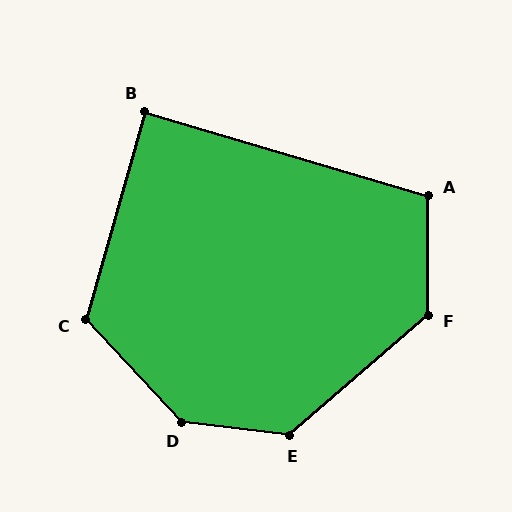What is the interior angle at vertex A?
Approximately 107 degrees (obtuse).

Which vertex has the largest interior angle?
D, at approximately 140 degrees.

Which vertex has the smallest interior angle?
B, at approximately 89 degrees.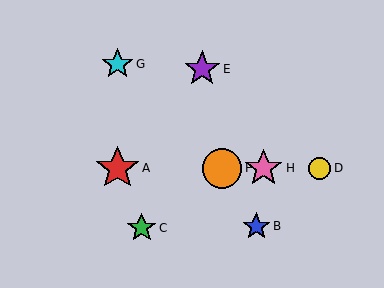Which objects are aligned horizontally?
Objects A, D, F, H are aligned horizontally.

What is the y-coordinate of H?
Object H is at y≈168.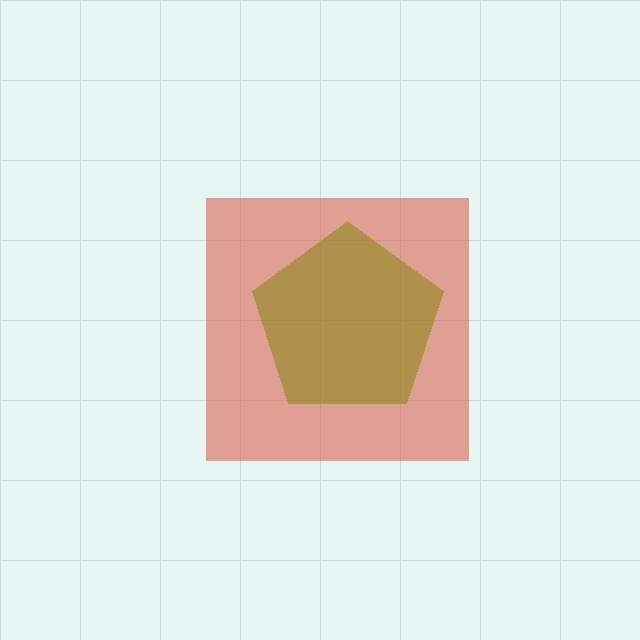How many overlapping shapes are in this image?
There are 2 overlapping shapes in the image.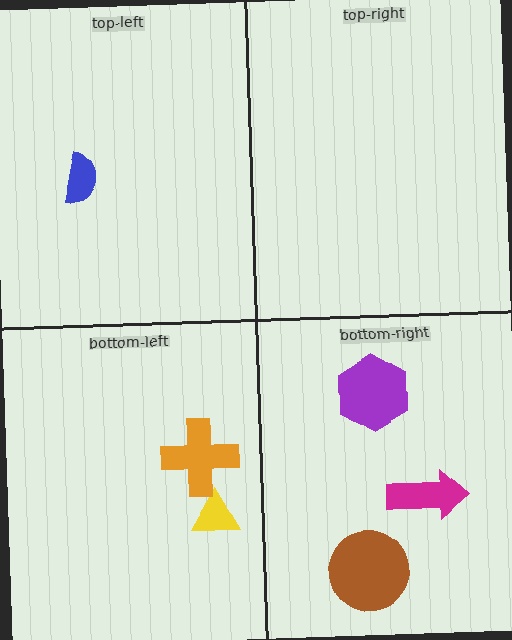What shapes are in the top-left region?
The blue semicircle.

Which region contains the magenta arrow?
The bottom-right region.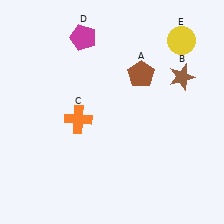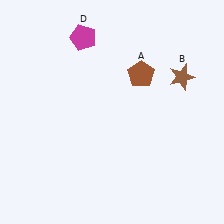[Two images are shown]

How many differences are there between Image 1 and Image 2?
There are 2 differences between the two images.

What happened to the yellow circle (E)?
The yellow circle (E) was removed in Image 2. It was in the top-right area of Image 1.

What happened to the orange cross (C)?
The orange cross (C) was removed in Image 2. It was in the bottom-left area of Image 1.